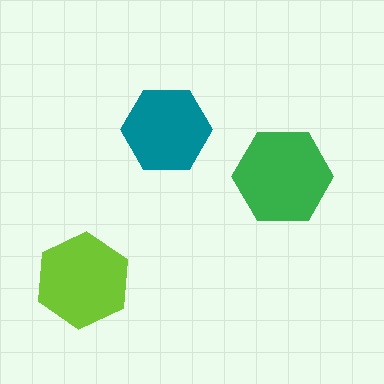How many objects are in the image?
There are 3 objects in the image.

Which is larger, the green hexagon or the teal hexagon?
The green one.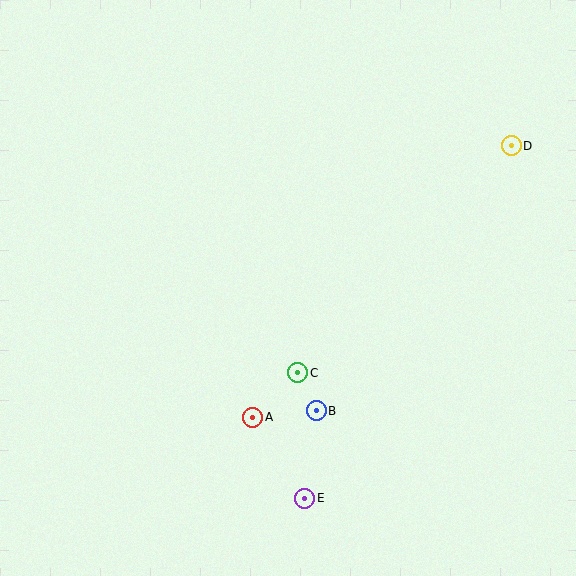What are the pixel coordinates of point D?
Point D is at (511, 146).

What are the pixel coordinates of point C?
Point C is at (298, 373).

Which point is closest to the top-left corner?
Point C is closest to the top-left corner.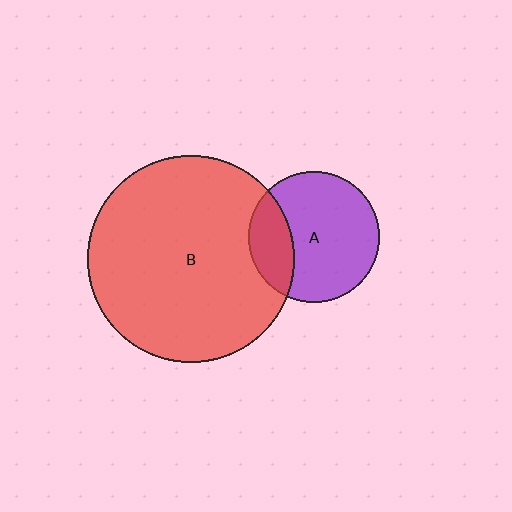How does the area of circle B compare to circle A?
Approximately 2.5 times.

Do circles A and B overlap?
Yes.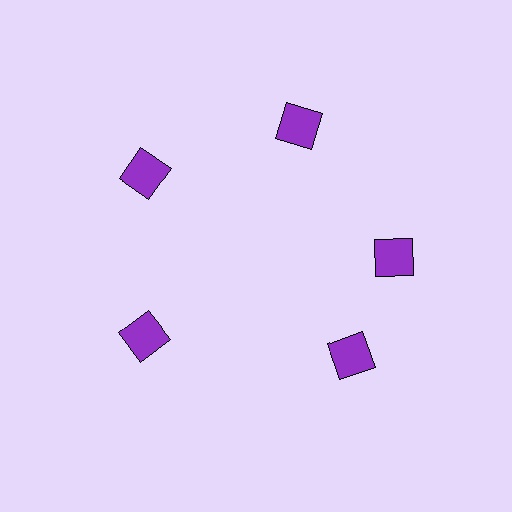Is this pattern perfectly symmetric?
No. The 5 purple squares are arranged in a ring, but one element near the 5 o'clock position is rotated out of alignment along the ring, breaking the 5-fold rotational symmetry.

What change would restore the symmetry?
The symmetry would be restored by rotating it back into even spacing with its neighbors so that all 5 squares sit at equal angles and equal distance from the center.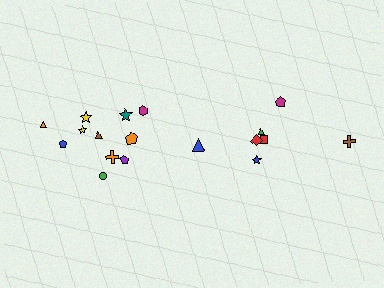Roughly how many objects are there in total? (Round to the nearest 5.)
Roughly 20 objects in total.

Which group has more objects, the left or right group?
The left group.